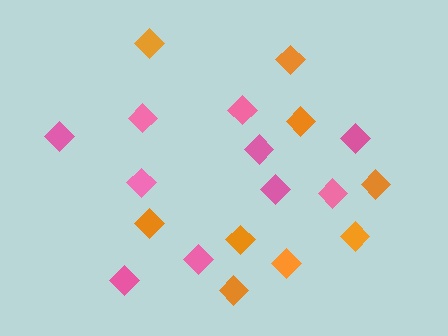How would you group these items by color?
There are 2 groups: one group of orange diamonds (9) and one group of pink diamonds (10).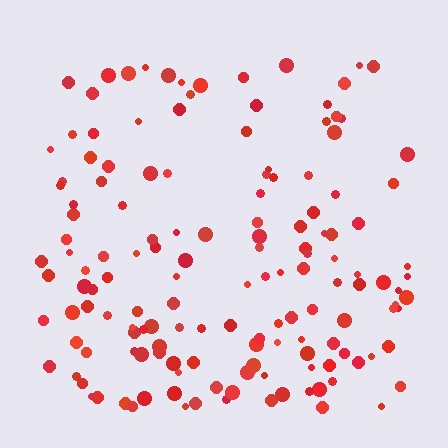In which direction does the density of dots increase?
From top to bottom, with the bottom side densest.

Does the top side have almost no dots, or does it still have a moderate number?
Still a moderate number, just noticeably fewer than the bottom.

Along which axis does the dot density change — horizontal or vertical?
Vertical.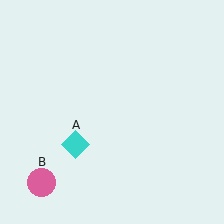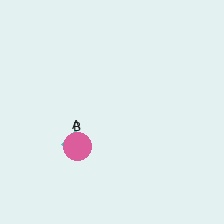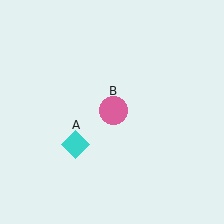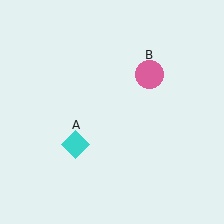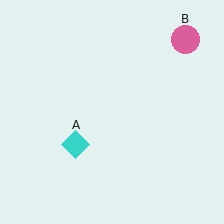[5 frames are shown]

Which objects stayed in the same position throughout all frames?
Cyan diamond (object A) remained stationary.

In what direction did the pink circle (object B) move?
The pink circle (object B) moved up and to the right.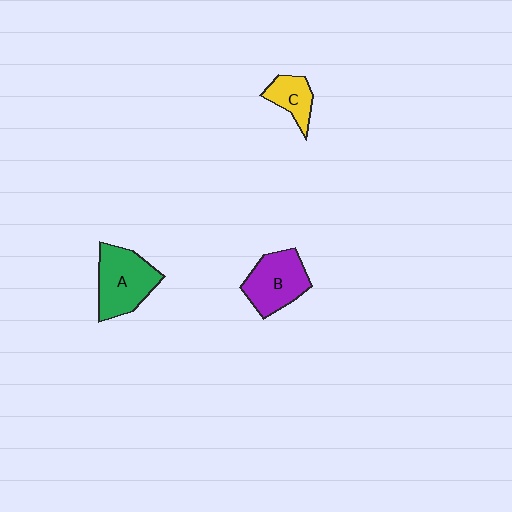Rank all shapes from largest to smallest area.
From largest to smallest: A (green), B (purple), C (yellow).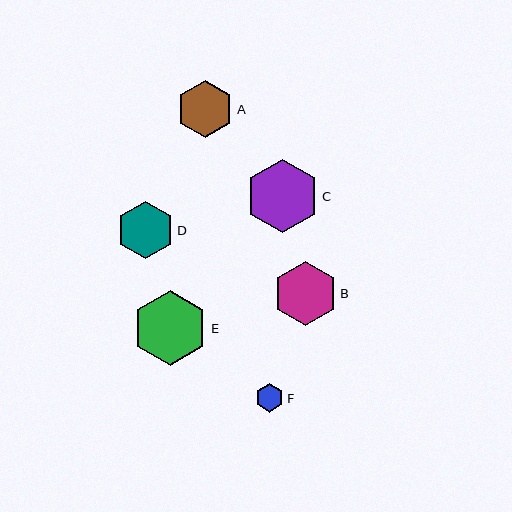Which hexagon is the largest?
Hexagon E is the largest with a size of approximately 75 pixels.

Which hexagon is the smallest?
Hexagon F is the smallest with a size of approximately 28 pixels.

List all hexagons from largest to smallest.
From largest to smallest: E, C, B, D, A, F.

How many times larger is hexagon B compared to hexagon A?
Hexagon B is approximately 1.1 times the size of hexagon A.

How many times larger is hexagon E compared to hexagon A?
Hexagon E is approximately 1.3 times the size of hexagon A.